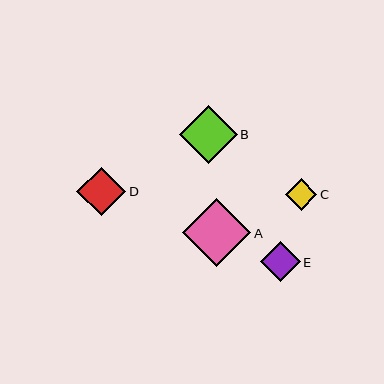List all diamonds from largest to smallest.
From largest to smallest: A, B, D, E, C.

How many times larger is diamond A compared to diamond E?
Diamond A is approximately 1.7 times the size of diamond E.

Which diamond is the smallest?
Diamond C is the smallest with a size of approximately 32 pixels.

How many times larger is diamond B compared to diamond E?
Diamond B is approximately 1.5 times the size of diamond E.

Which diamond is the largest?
Diamond A is the largest with a size of approximately 68 pixels.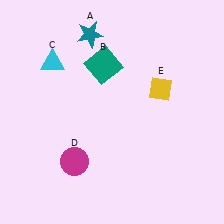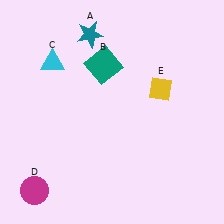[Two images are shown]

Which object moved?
The magenta circle (D) moved left.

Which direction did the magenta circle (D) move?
The magenta circle (D) moved left.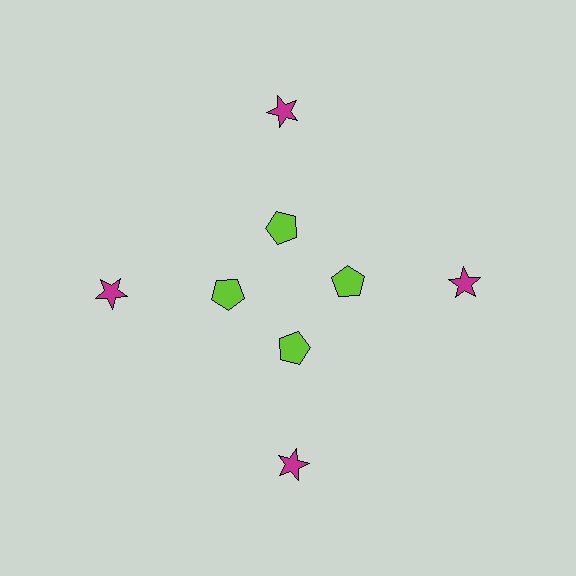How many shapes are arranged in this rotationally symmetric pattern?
There are 8 shapes, arranged in 4 groups of 2.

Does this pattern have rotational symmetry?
Yes, this pattern has 4-fold rotational symmetry. It looks the same after rotating 90 degrees around the center.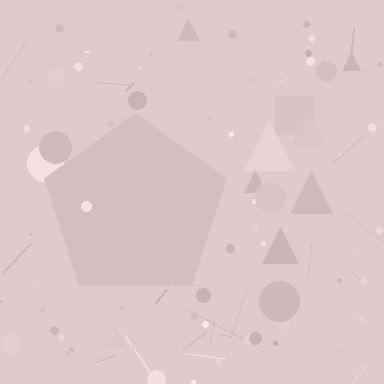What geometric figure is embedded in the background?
A pentagon is embedded in the background.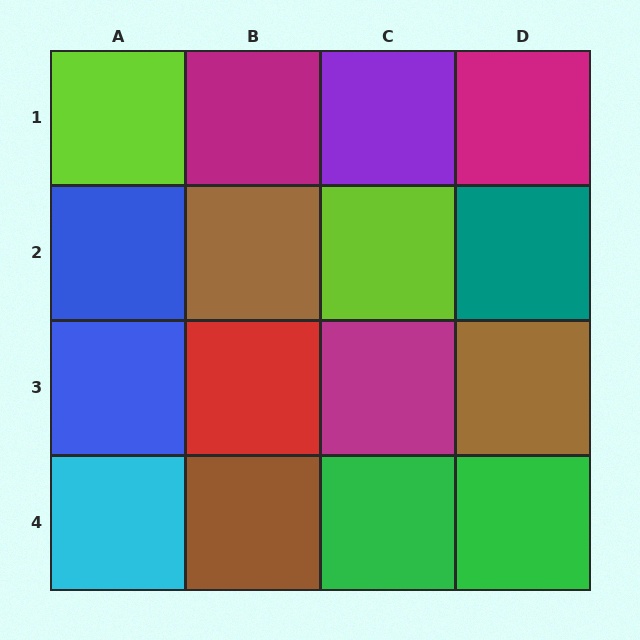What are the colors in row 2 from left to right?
Blue, brown, lime, teal.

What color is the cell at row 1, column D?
Magenta.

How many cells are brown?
3 cells are brown.